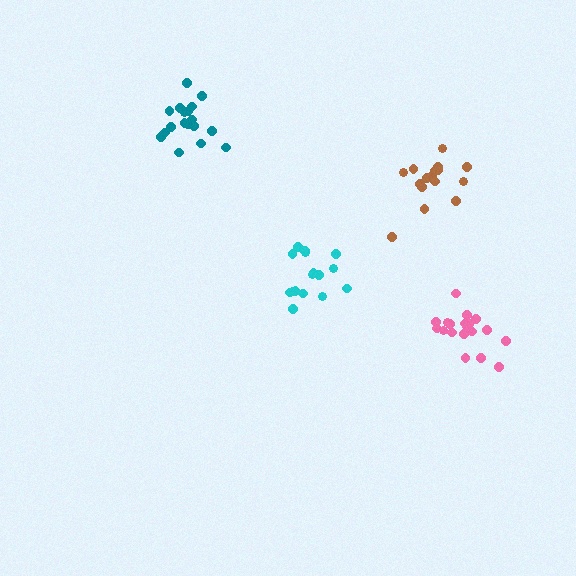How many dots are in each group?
Group 1: 16 dots, Group 2: 20 dots, Group 3: 19 dots, Group 4: 16 dots (71 total).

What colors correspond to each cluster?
The clusters are colored: brown, pink, teal, cyan.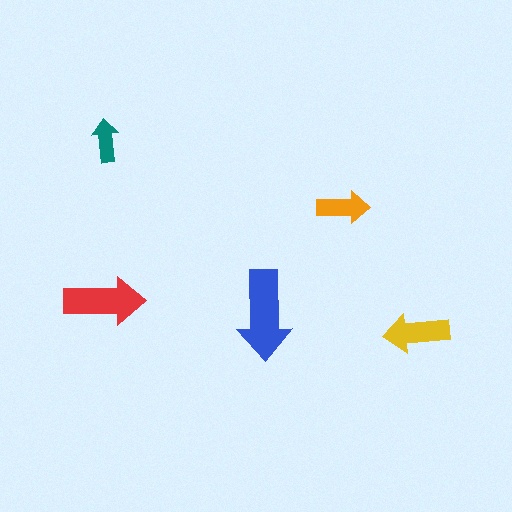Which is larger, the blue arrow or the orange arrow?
The blue one.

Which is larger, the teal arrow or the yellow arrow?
The yellow one.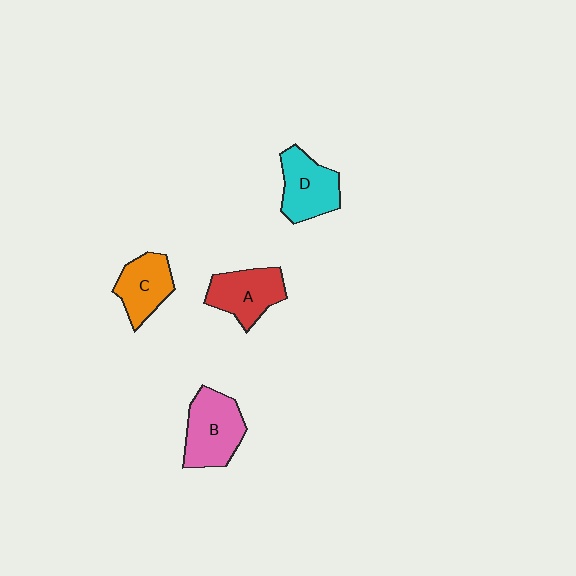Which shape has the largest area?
Shape B (pink).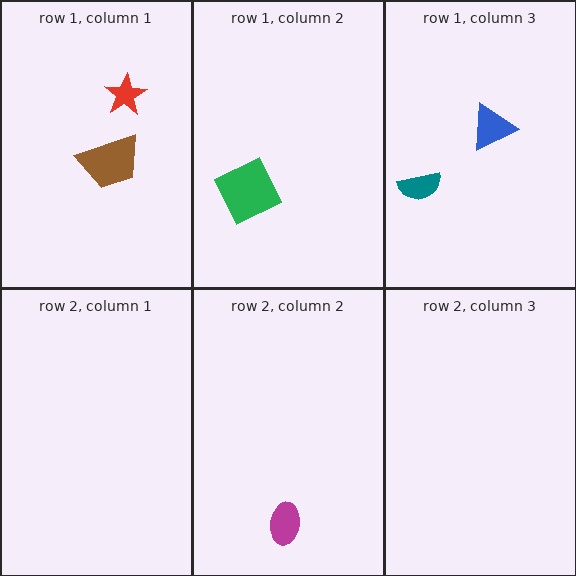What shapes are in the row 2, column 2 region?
The magenta ellipse.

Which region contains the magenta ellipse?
The row 2, column 2 region.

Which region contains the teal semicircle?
The row 1, column 3 region.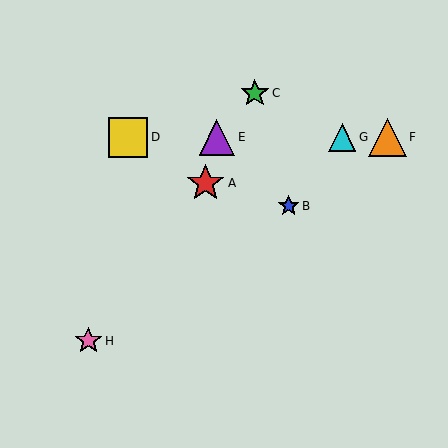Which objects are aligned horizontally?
Objects D, E, F, G are aligned horizontally.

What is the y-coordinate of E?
Object E is at y≈137.